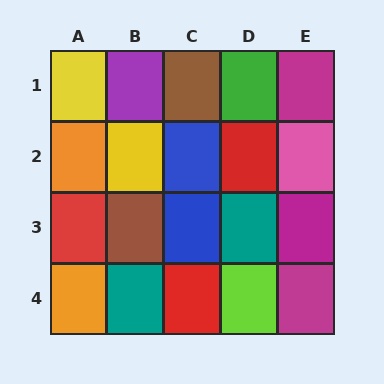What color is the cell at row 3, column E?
Magenta.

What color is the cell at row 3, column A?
Red.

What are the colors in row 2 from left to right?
Orange, yellow, blue, red, pink.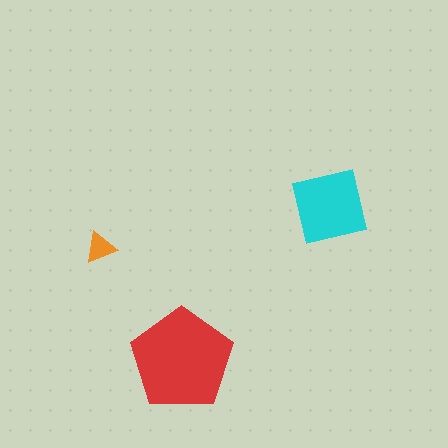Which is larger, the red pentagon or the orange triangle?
The red pentagon.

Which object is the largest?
The red pentagon.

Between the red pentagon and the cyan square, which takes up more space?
The red pentagon.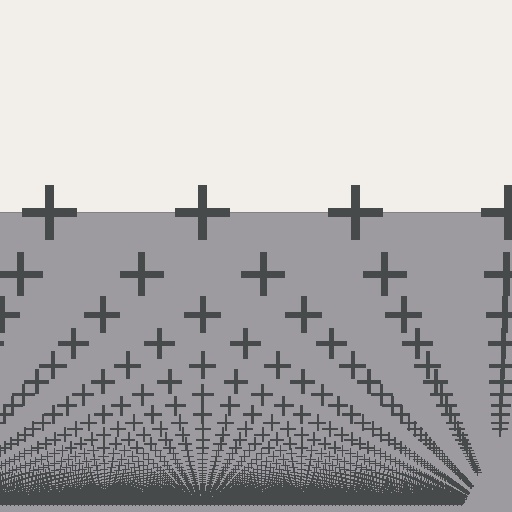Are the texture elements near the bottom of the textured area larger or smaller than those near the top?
Smaller. The gradient is inverted — elements near the bottom are smaller and denser.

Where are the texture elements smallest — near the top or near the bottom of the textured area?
Near the bottom.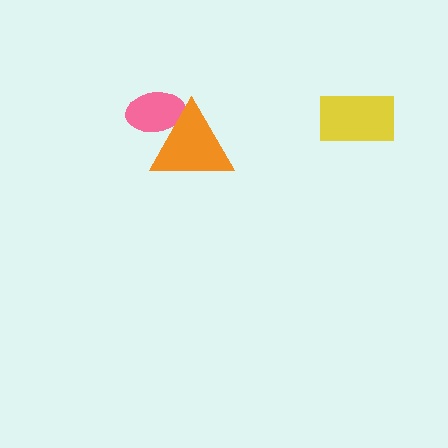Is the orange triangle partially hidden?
No, no other shape covers it.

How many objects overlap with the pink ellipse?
1 object overlaps with the pink ellipse.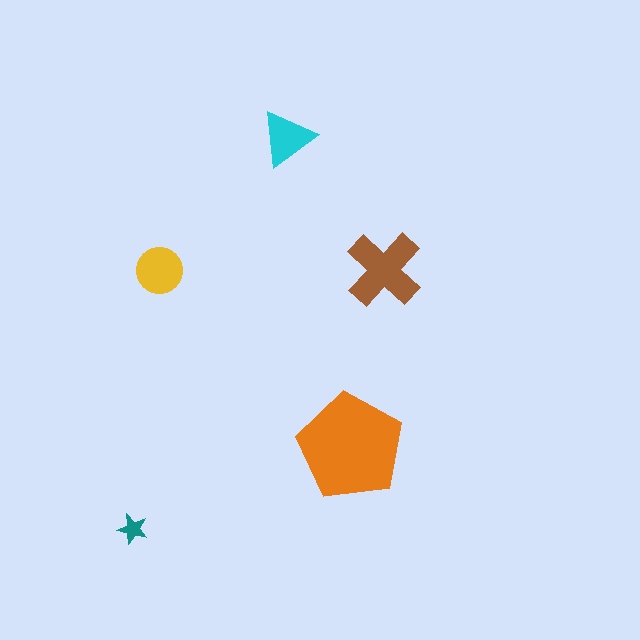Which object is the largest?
The orange pentagon.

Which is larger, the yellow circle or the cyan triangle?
The yellow circle.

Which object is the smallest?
The teal star.